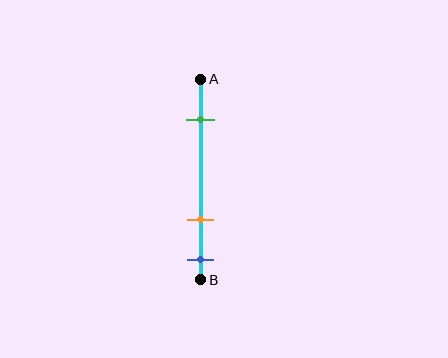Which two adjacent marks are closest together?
The orange and blue marks are the closest adjacent pair.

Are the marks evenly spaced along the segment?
No, the marks are not evenly spaced.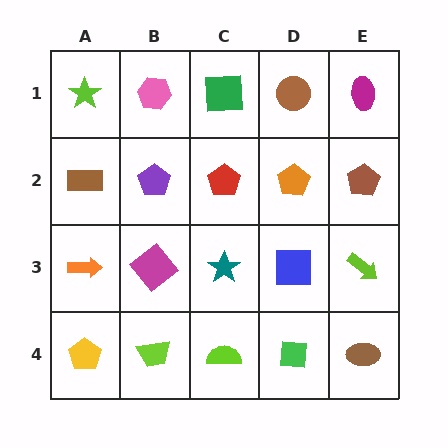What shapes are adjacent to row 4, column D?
A blue square (row 3, column D), a lime semicircle (row 4, column C), a brown ellipse (row 4, column E).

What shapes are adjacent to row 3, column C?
A red pentagon (row 2, column C), a lime semicircle (row 4, column C), a magenta diamond (row 3, column B), a blue square (row 3, column D).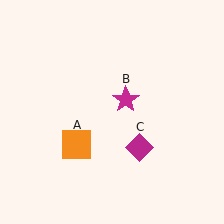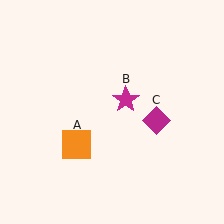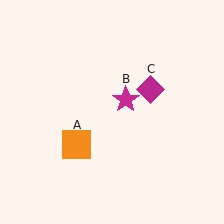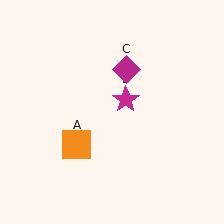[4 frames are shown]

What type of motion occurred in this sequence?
The magenta diamond (object C) rotated counterclockwise around the center of the scene.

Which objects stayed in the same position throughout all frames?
Orange square (object A) and magenta star (object B) remained stationary.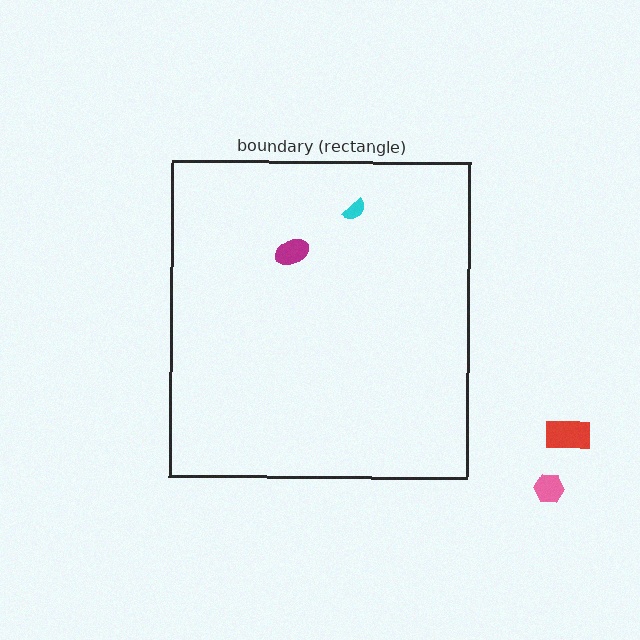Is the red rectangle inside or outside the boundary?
Outside.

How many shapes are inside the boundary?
2 inside, 2 outside.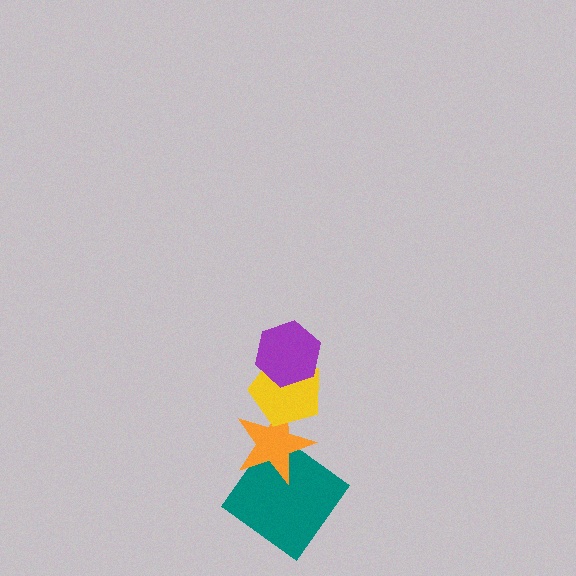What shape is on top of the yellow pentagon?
The purple hexagon is on top of the yellow pentagon.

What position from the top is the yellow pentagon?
The yellow pentagon is 2nd from the top.